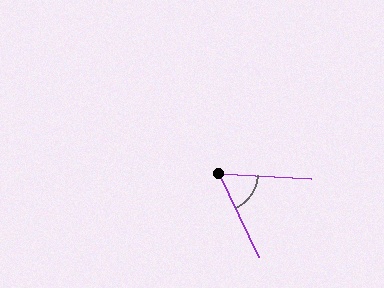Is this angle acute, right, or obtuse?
It is acute.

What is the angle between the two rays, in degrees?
Approximately 62 degrees.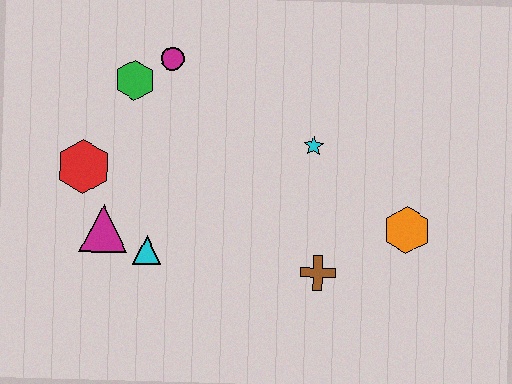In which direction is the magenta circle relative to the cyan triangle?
The magenta circle is above the cyan triangle.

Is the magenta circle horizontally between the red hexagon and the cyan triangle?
No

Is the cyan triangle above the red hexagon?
No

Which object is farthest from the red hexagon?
The orange hexagon is farthest from the red hexagon.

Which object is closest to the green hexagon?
The magenta circle is closest to the green hexagon.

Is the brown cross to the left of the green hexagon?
No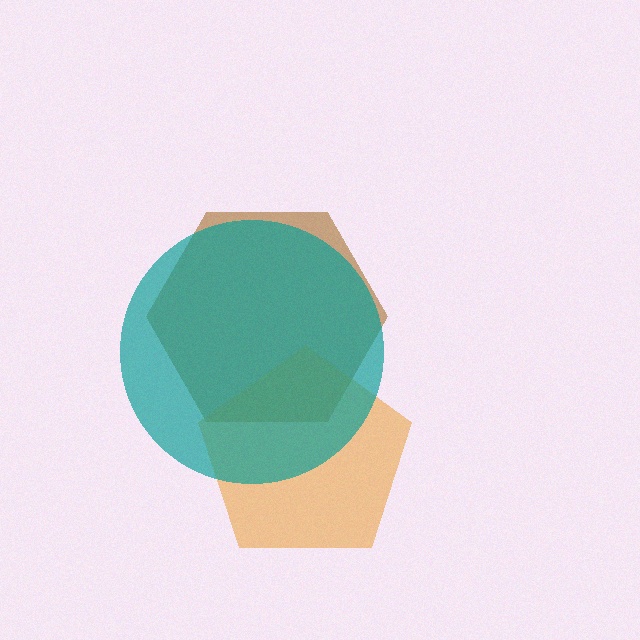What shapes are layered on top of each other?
The layered shapes are: a brown hexagon, an orange pentagon, a teal circle.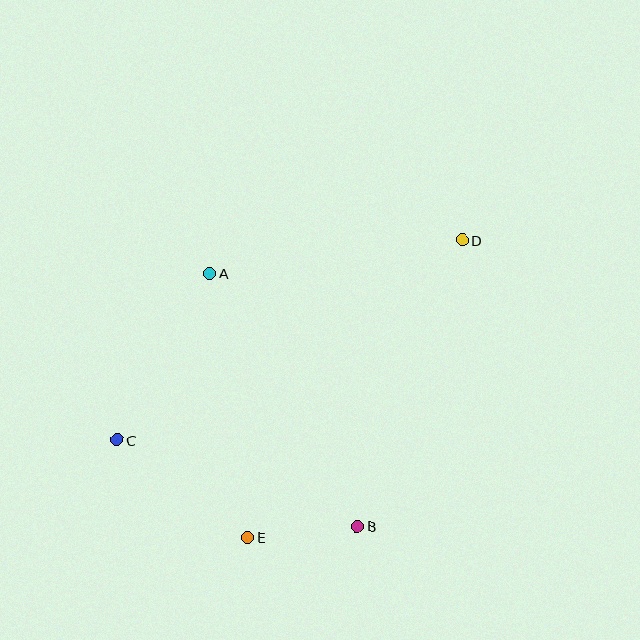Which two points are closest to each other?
Points B and E are closest to each other.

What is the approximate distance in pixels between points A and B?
The distance between A and B is approximately 293 pixels.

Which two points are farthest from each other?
Points C and D are farthest from each other.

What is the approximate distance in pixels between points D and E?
The distance between D and E is approximately 366 pixels.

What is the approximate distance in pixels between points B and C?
The distance between B and C is approximately 255 pixels.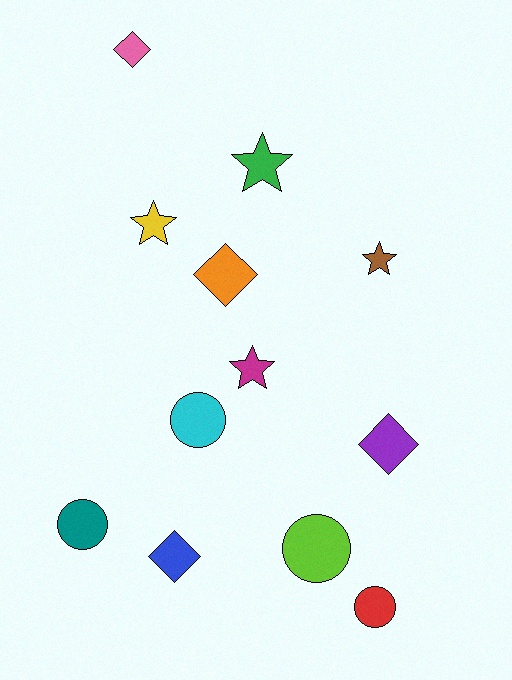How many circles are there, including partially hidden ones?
There are 4 circles.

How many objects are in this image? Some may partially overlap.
There are 12 objects.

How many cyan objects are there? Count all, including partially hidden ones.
There is 1 cyan object.